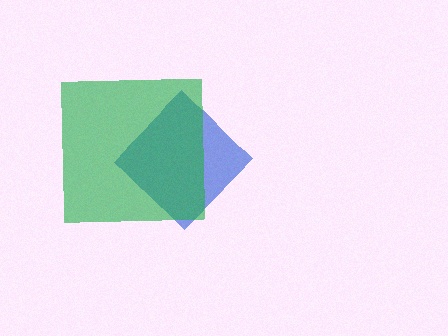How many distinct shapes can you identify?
There are 2 distinct shapes: a blue diamond, a green square.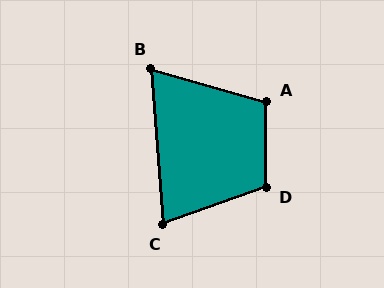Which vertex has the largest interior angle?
D, at approximately 110 degrees.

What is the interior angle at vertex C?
Approximately 75 degrees (acute).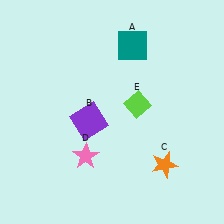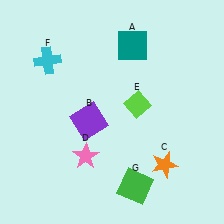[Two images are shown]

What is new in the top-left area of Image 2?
A cyan cross (F) was added in the top-left area of Image 2.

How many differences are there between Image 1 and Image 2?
There are 2 differences between the two images.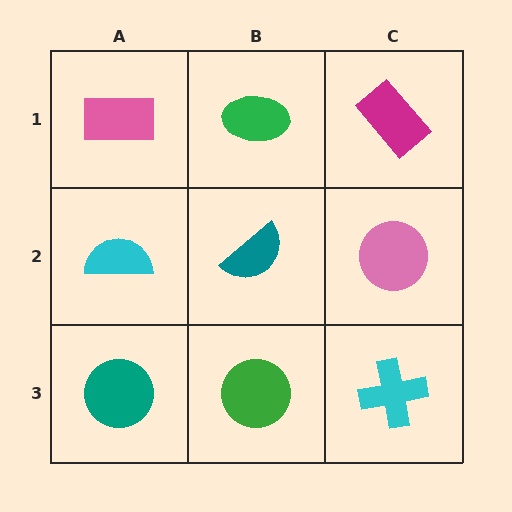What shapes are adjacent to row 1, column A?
A cyan semicircle (row 2, column A), a green ellipse (row 1, column B).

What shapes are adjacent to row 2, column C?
A magenta rectangle (row 1, column C), a cyan cross (row 3, column C), a teal semicircle (row 2, column B).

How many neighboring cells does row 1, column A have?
2.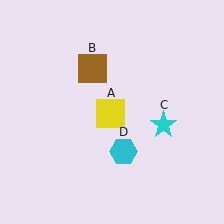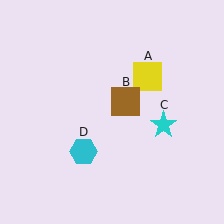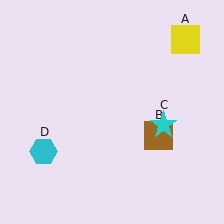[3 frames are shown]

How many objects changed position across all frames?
3 objects changed position: yellow square (object A), brown square (object B), cyan hexagon (object D).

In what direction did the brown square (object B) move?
The brown square (object B) moved down and to the right.